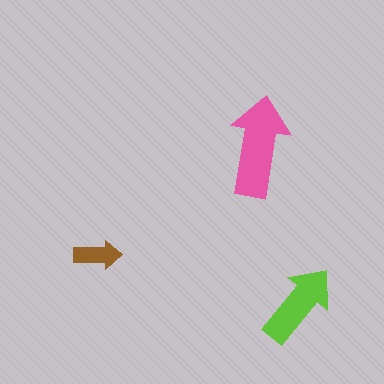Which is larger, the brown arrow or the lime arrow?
The lime one.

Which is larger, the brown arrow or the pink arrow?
The pink one.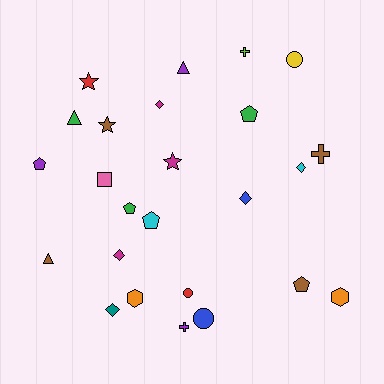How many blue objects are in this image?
There are 2 blue objects.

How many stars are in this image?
There are 3 stars.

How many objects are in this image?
There are 25 objects.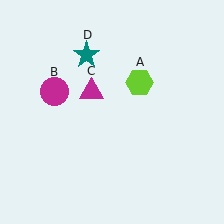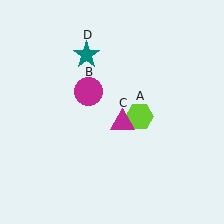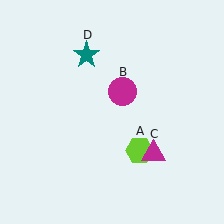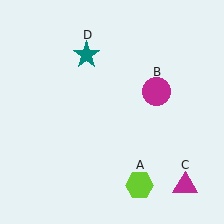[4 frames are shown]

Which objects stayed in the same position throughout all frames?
Teal star (object D) remained stationary.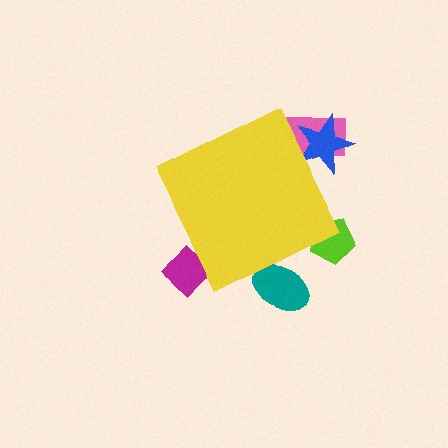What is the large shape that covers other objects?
A yellow diamond.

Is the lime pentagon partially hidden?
Yes, the lime pentagon is partially hidden behind the yellow diamond.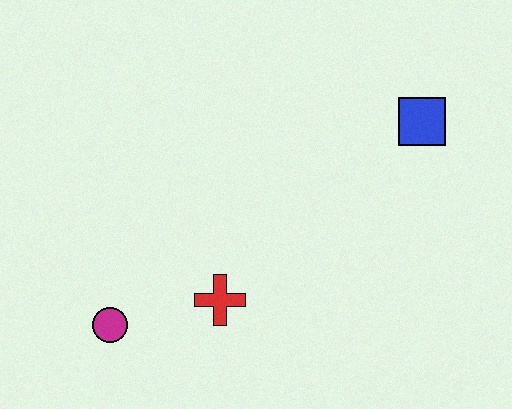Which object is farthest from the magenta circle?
The blue square is farthest from the magenta circle.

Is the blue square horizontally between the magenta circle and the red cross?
No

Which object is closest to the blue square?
The red cross is closest to the blue square.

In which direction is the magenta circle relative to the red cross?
The magenta circle is to the left of the red cross.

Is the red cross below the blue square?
Yes